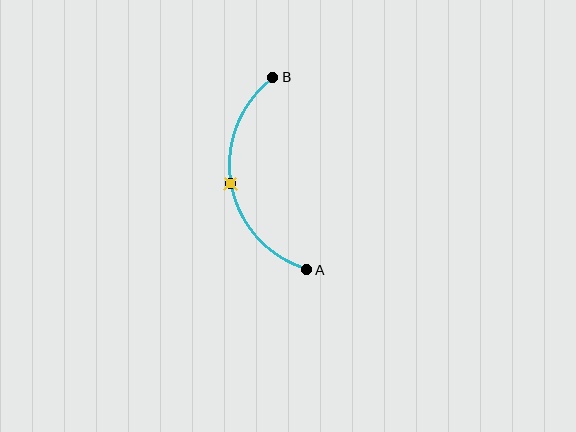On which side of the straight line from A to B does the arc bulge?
The arc bulges to the left of the straight line connecting A and B.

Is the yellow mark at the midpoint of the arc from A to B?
Yes. The yellow mark lies on the arc at equal arc-length from both A and B — it is the arc midpoint.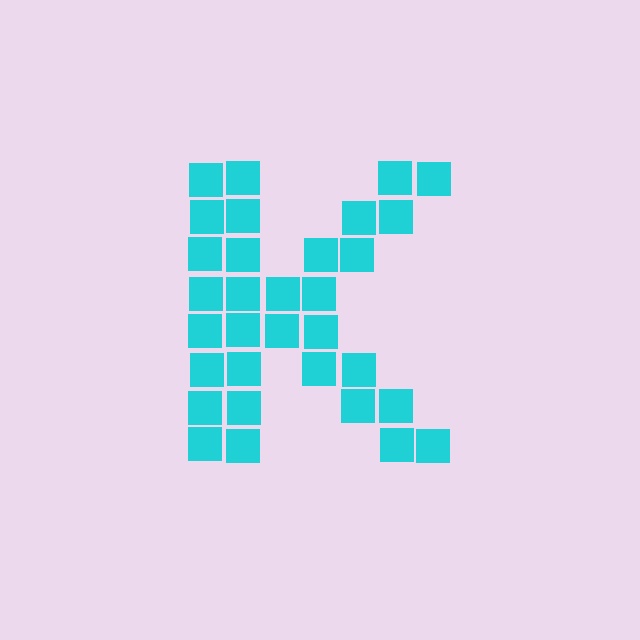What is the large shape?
The large shape is the letter K.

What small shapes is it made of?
It is made of small squares.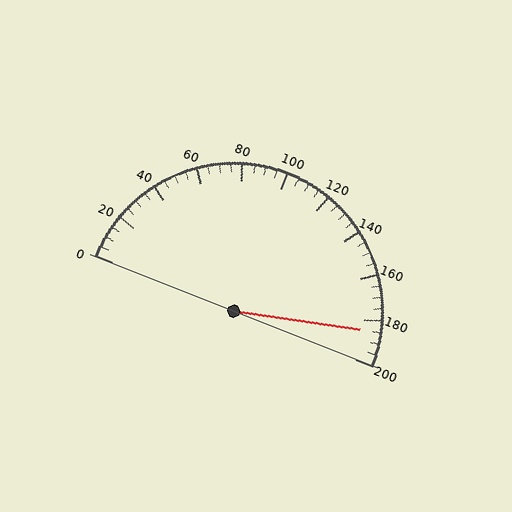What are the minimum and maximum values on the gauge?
The gauge ranges from 0 to 200.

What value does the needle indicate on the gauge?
The needle indicates approximately 185.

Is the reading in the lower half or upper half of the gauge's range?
The reading is in the upper half of the range (0 to 200).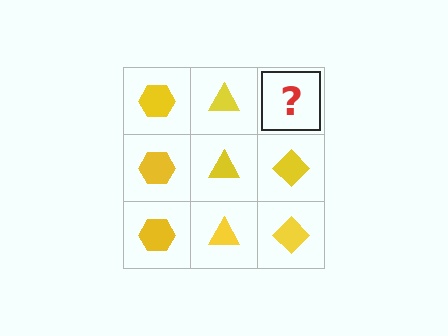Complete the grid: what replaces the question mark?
The question mark should be replaced with a yellow diamond.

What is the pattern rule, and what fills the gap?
The rule is that each column has a consistent shape. The gap should be filled with a yellow diamond.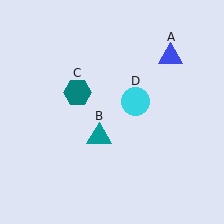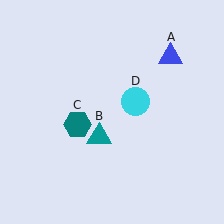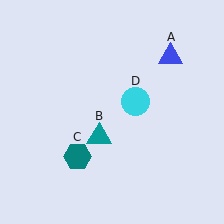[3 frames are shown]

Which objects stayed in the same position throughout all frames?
Blue triangle (object A) and teal triangle (object B) and cyan circle (object D) remained stationary.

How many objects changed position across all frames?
1 object changed position: teal hexagon (object C).